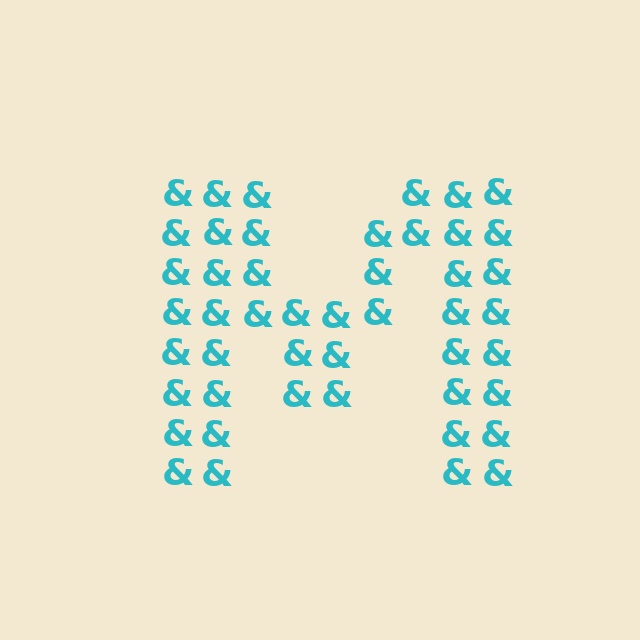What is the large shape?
The large shape is the letter M.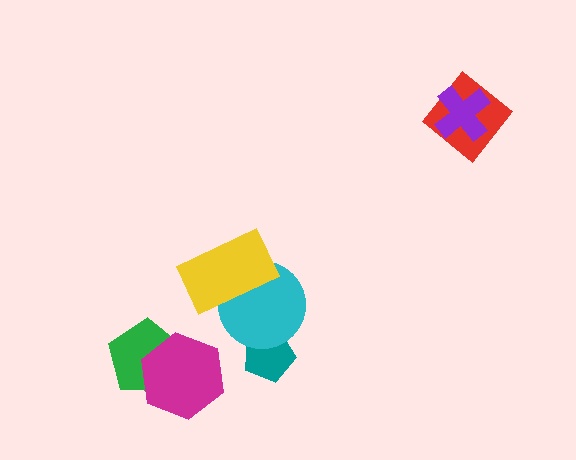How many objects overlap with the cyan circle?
2 objects overlap with the cyan circle.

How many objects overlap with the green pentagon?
1 object overlaps with the green pentagon.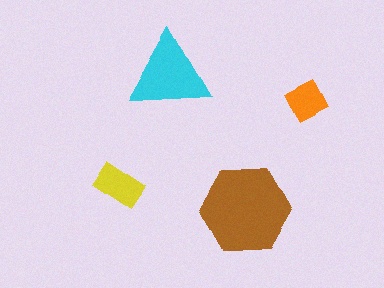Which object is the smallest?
The orange square.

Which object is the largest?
The brown hexagon.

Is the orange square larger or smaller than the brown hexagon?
Smaller.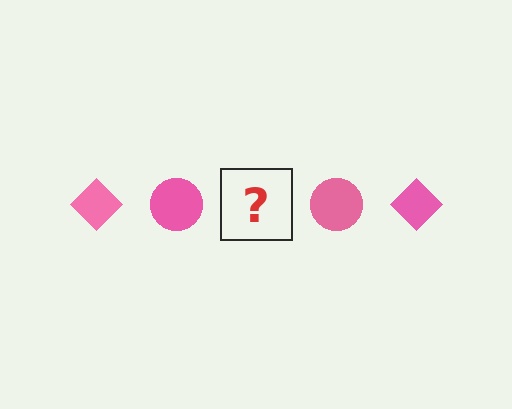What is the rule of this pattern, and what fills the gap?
The rule is that the pattern cycles through diamond, circle shapes in pink. The gap should be filled with a pink diamond.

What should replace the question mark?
The question mark should be replaced with a pink diamond.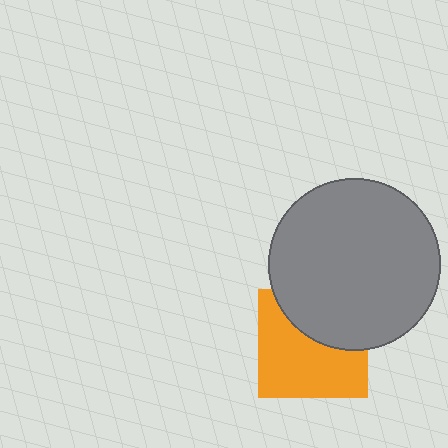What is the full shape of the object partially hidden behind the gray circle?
The partially hidden object is an orange square.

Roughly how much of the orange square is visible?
About half of it is visible (roughly 62%).